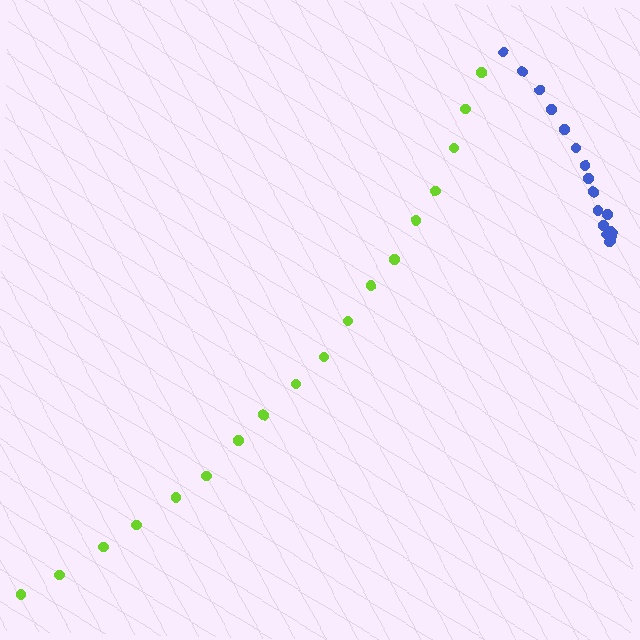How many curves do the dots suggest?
There are 2 distinct paths.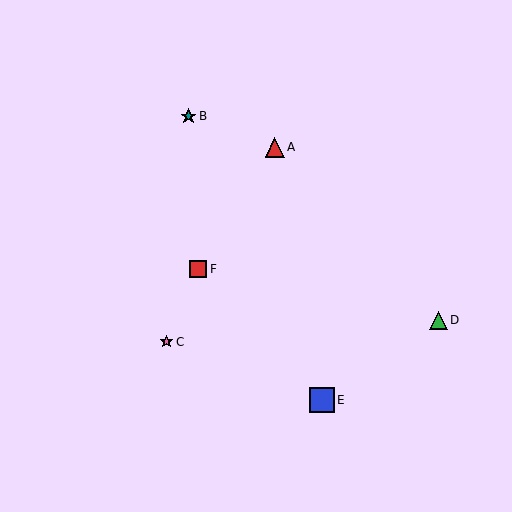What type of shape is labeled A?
Shape A is a red triangle.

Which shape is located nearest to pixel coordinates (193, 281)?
The red square (labeled F) at (198, 269) is nearest to that location.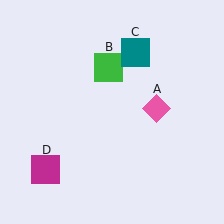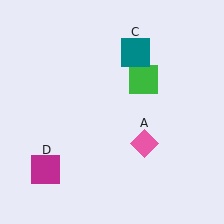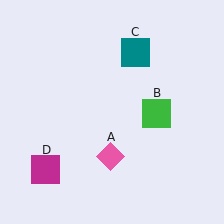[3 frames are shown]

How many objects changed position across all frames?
2 objects changed position: pink diamond (object A), green square (object B).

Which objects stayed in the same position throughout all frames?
Teal square (object C) and magenta square (object D) remained stationary.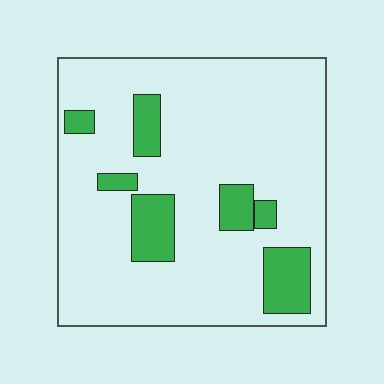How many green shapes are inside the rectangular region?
7.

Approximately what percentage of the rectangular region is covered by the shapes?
Approximately 15%.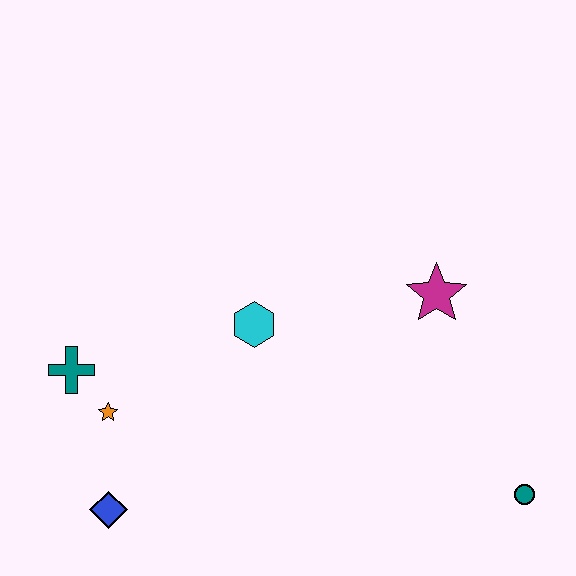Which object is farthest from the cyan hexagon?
The teal circle is farthest from the cyan hexagon.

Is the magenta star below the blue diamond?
No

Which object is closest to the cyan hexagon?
The orange star is closest to the cyan hexagon.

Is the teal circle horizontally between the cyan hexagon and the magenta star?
No